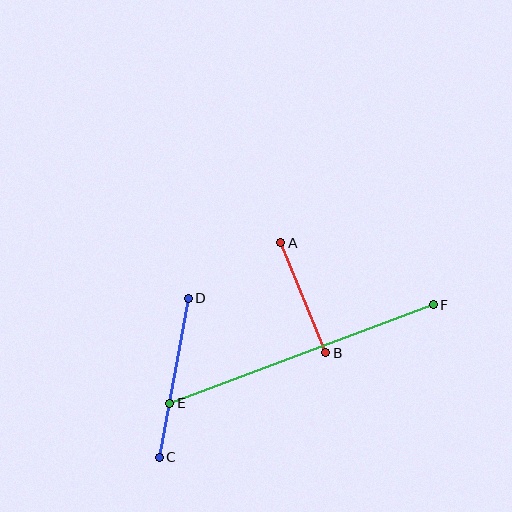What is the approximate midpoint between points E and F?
The midpoint is at approximately (301, 354) pixels.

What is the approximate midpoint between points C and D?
The midpoint is at approximately (174, 378) pixels.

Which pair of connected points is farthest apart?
Points E and F are farthest apart.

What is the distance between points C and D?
The distance is approximately 162 pixels.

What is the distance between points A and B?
The distance is approximately 119 pixels.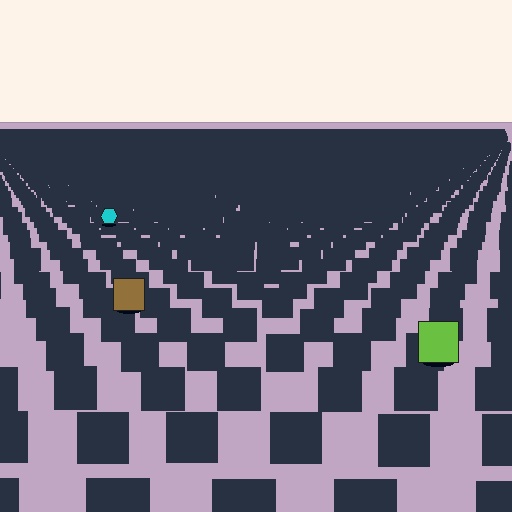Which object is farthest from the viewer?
The cyan hexagon is farthest from the viewer. It appears smaller and the ground texture around it is denser.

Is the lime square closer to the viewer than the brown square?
Yes. The lime square is closer — you can tell from the texture gradient: the ground texture is coarser near it.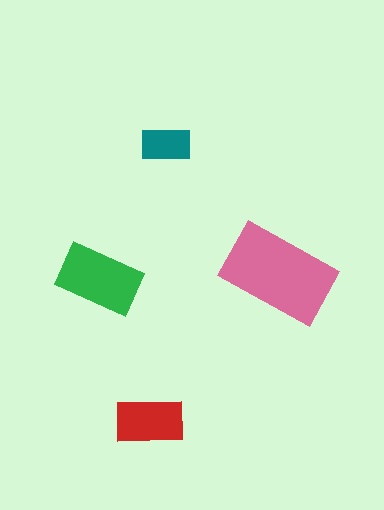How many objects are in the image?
There are 4 objects in the image.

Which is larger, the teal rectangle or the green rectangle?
The green one.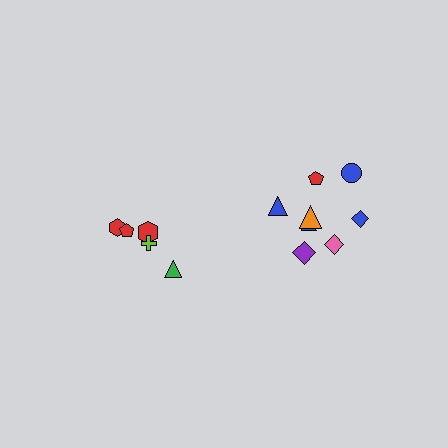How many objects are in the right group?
There are 8 objects.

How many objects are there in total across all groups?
There are 13 objects.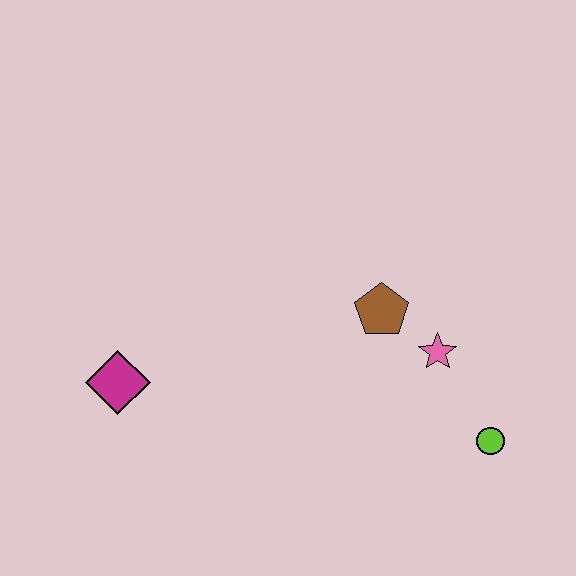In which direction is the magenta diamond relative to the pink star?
The magenta diamond is to the left of the pink star.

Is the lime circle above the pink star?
No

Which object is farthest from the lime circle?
The magenta diamond is farthest from the lime circle.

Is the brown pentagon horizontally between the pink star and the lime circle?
No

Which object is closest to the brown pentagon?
The pink star is closest to the brown pentagon.